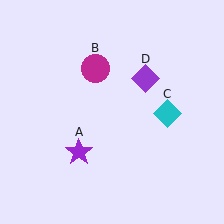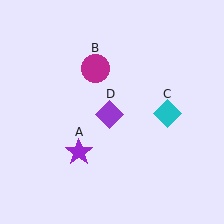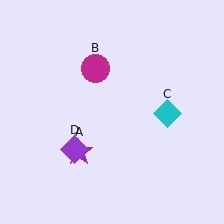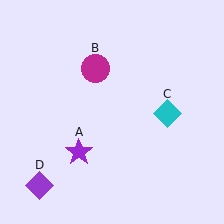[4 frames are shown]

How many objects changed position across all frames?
1 object changed position: purple diamond (object D).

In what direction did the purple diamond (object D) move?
The purple diamond (object D) moved down and to the left.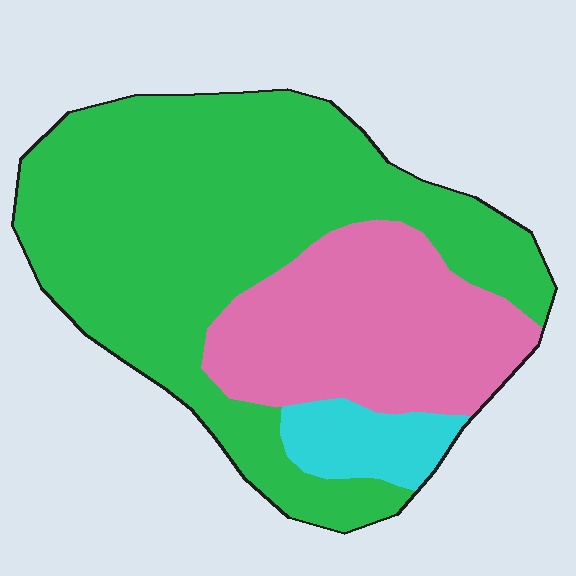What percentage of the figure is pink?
Pink takes up about one third (1/3) of the figure.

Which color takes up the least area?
Cyan, at roughly 10%.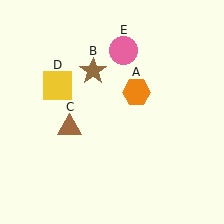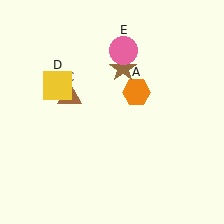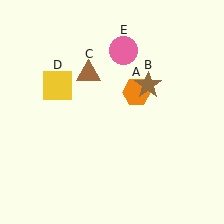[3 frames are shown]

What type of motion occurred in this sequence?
The brown star (object B), brown triangle (object C) rotated clockwise around the center of the scene.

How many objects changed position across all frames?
2 objects changed position: brown star (object B), brown triangle (object C).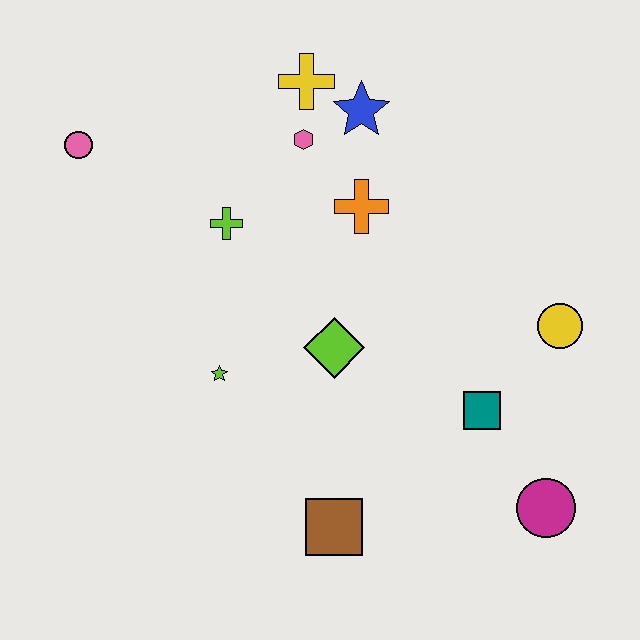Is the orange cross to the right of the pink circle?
Yes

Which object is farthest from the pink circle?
The magenta circle is farthest from the pink circle.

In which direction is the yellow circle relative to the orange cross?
The yellow circle is to the right of the orange cross.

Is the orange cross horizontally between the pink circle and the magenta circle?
Yes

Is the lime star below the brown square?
No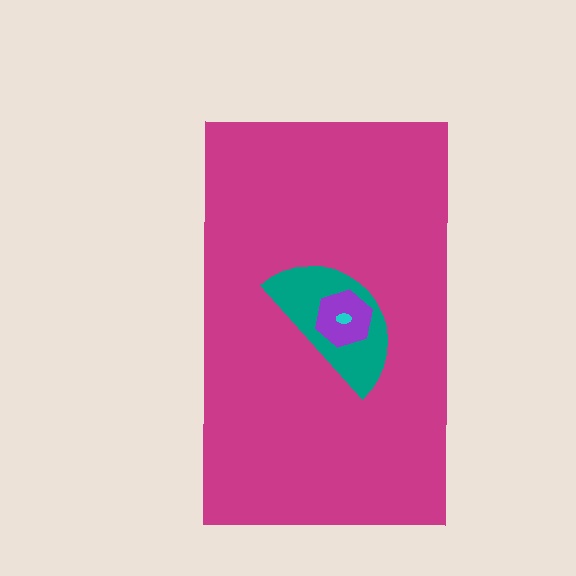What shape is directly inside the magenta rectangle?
The teal semicircle.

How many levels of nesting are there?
4.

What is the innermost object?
The cyan ellipse.